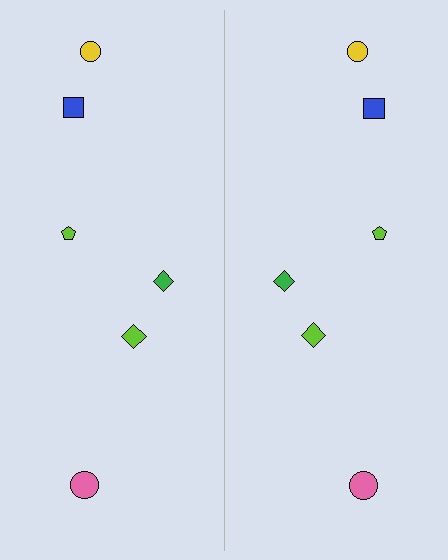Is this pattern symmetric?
Yes, this pattern has bilateral (reflection) symmetry.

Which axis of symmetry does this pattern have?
The pattern has a vertical axis of symmetry running through the center of the image.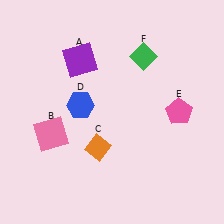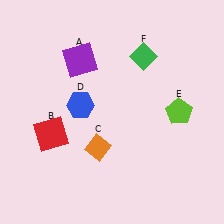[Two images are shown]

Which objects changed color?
B changed from pink to red. E changed from pink to lime.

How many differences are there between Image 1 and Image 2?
There are 2 differences between the two images.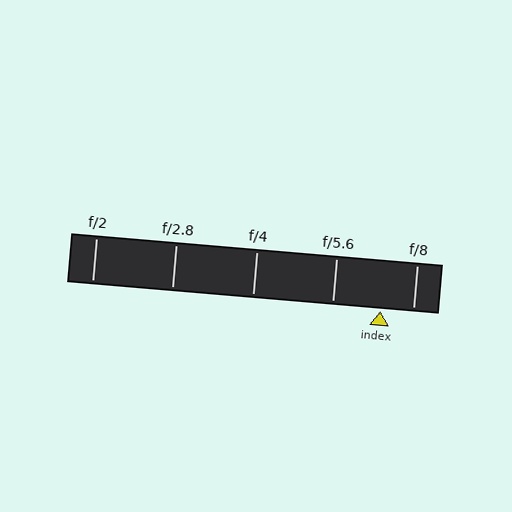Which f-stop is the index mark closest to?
The index mark is closest to f/8.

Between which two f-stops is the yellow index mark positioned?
The index mark is between f/5.6 and f/8.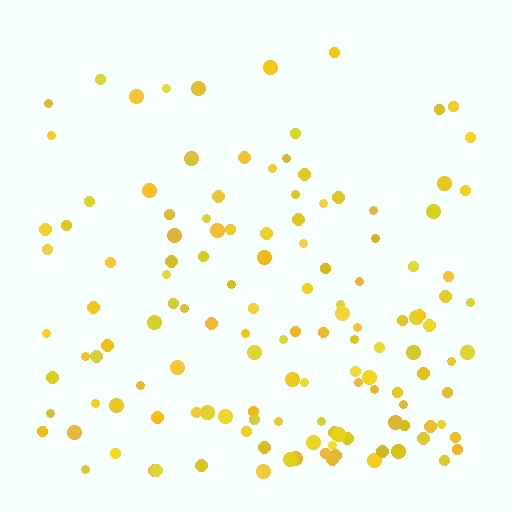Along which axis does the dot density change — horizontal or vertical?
Vertical.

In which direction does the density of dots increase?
From top to bottom, with the bottom side densest.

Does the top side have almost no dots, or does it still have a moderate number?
Still a moderate number, just noticeably fewer than the bottom.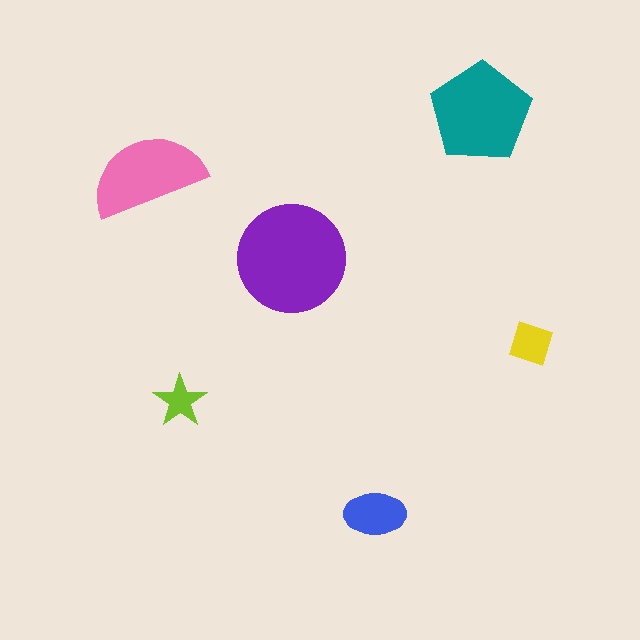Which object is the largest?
The purple circle.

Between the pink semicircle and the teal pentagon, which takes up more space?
The teal pentagon.